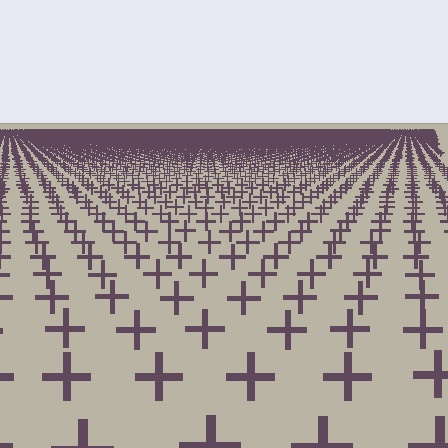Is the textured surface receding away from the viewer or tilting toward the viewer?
The surface is receding away from the viewer. Texture elements get smaller and denser toward the top.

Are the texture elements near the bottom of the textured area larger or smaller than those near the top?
Larger. Near the bottom, elements are closer to the viewer and appear at a bigger on-screen size.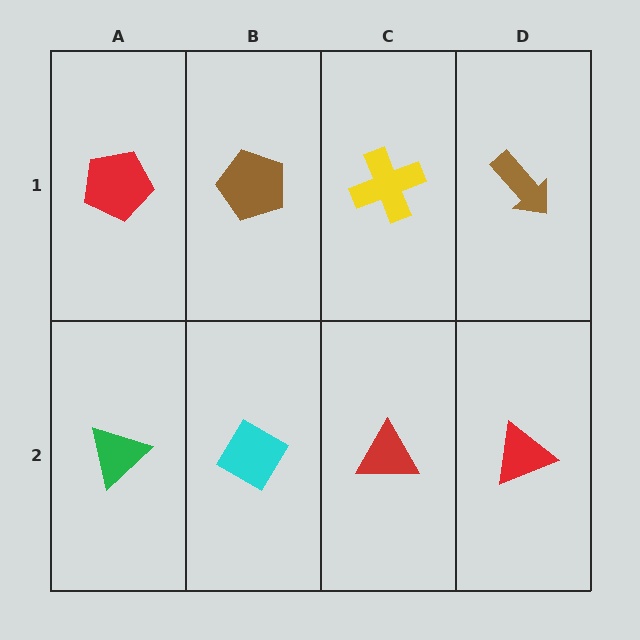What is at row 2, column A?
A green triangle.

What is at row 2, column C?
A red triangle.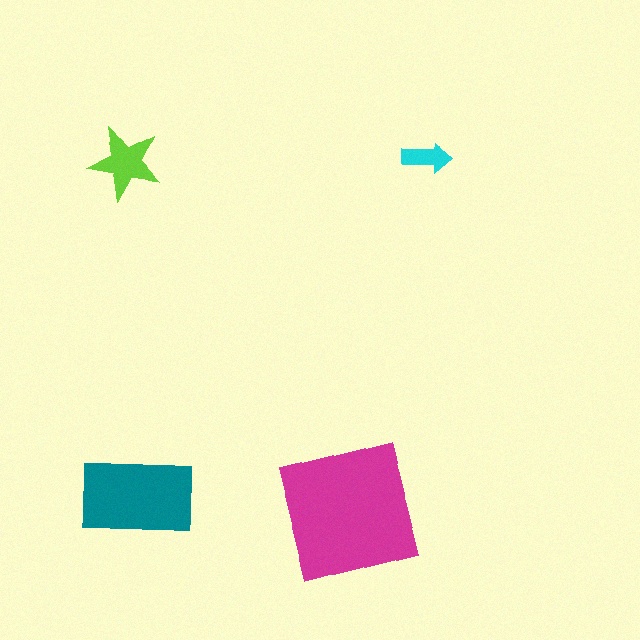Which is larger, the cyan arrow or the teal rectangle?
The teal rectangle.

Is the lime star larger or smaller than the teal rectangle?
Smaller.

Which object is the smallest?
The cyan arrow.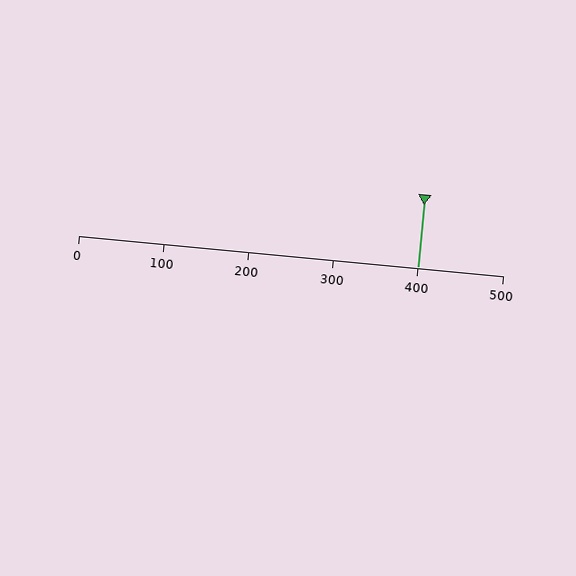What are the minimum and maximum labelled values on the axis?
The axis runs from 0 to 500.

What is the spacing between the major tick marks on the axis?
The major ticks are spaced 100 apart.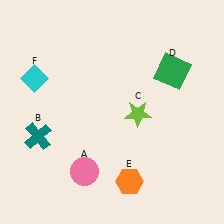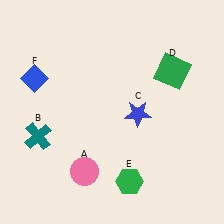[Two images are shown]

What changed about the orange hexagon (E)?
In Image 1, E is orange. In Image 2, it changed to green.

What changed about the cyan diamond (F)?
In Image 1, F is cyan. In Image 2, it changed to blue.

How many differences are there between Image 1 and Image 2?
There are 3 differences between the two images.